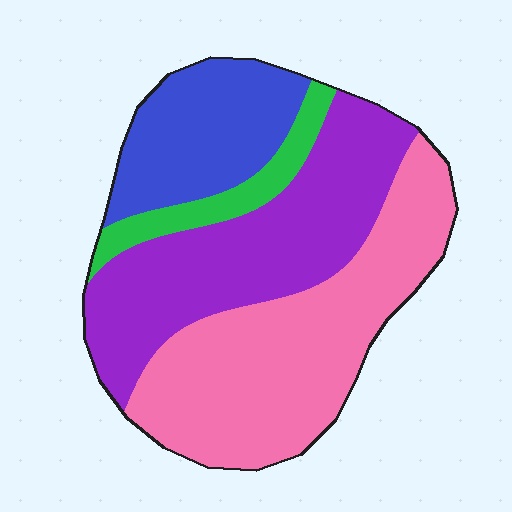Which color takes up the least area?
Green, at roughly 10%.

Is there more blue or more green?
Blue.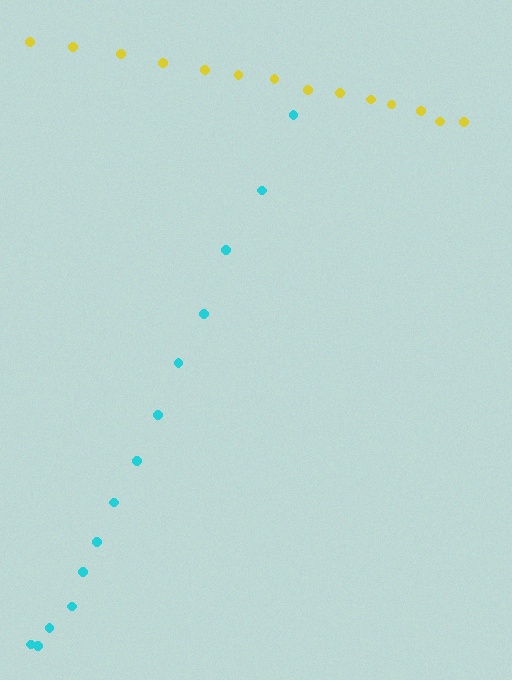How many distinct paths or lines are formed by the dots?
There are 2 distinct paths.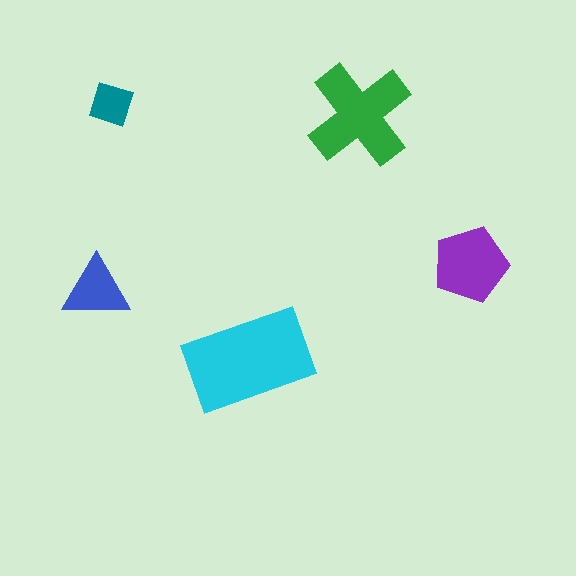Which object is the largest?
The cyan rectangle.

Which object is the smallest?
The teal diamond.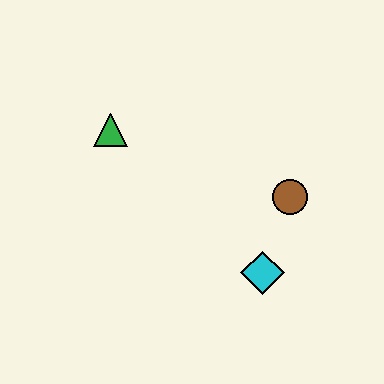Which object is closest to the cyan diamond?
The brown circle is closest to the cyan diamond.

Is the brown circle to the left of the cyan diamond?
No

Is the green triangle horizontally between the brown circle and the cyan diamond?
No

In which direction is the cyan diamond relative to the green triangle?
The cyan diamond is to the right of the green triangle.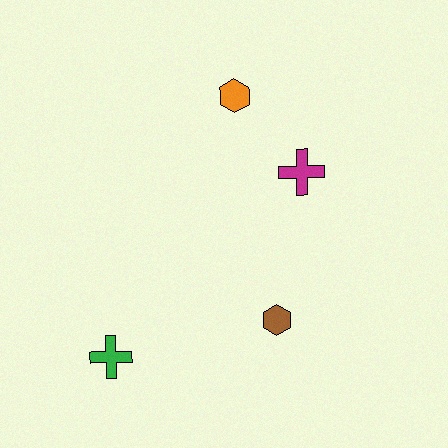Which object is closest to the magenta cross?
The orange hexagon is closest to the magenta cross.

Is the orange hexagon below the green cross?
No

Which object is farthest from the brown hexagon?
The orange hexagon is farthest from the brown hexagon.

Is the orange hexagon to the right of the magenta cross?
No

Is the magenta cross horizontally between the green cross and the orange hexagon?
No